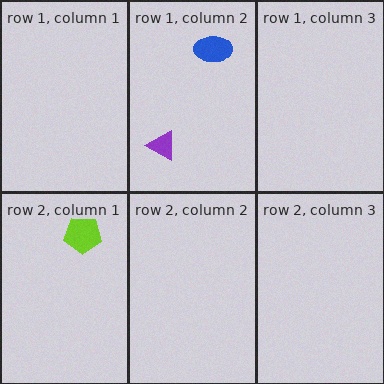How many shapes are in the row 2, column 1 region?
1.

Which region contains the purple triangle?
The row 1, column 2 region.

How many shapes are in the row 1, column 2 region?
2.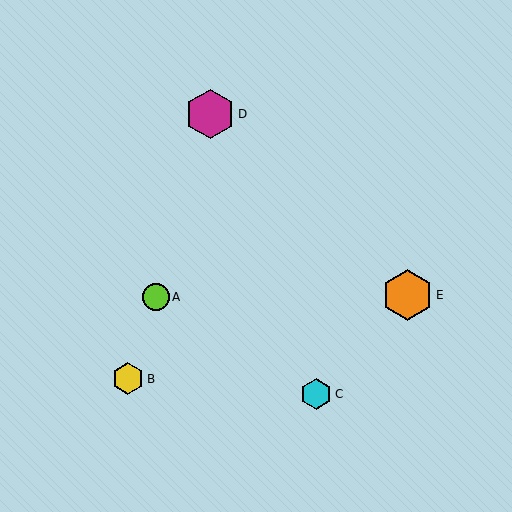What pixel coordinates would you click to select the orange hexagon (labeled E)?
Click at (407, 295) to select the orange hexagon E.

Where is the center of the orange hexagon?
The center of the orange hexagon is at (407, 295).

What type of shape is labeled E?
Shape E is an orange hexagon.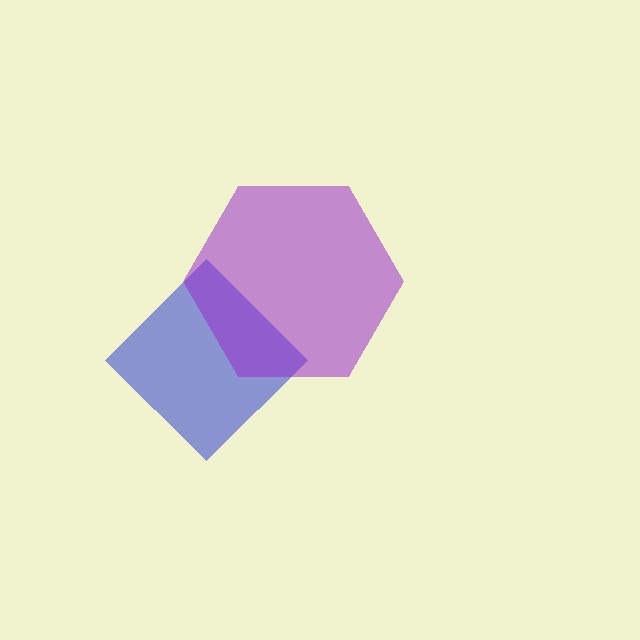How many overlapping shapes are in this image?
There are 2 overlapping shapes in the image.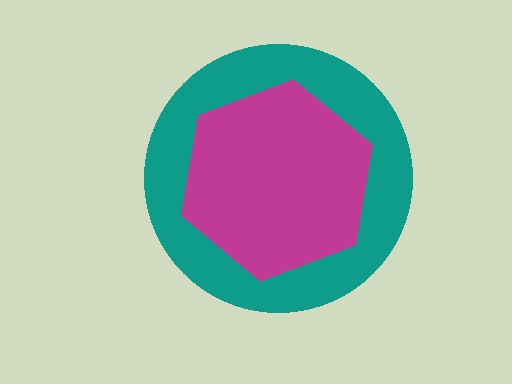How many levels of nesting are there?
2.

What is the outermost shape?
The teal circle.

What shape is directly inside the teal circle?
The magenta hexagon.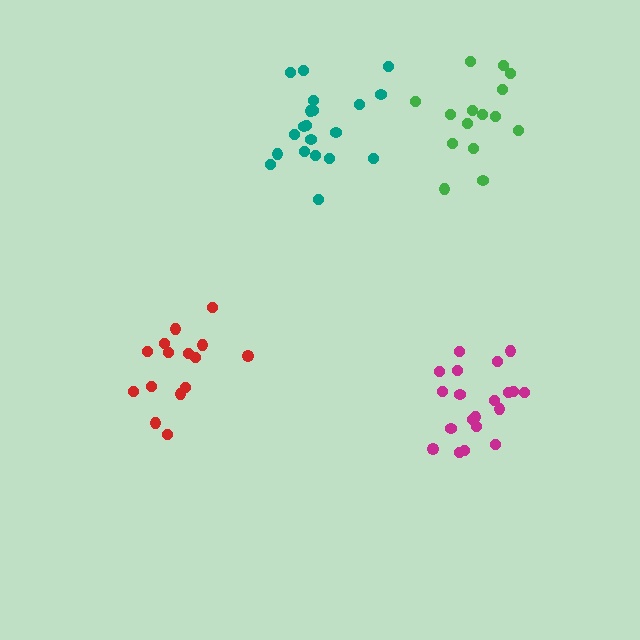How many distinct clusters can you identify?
There are 4 distinct clusters.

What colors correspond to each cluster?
The clusters are colored: teal, red, magenta, green.